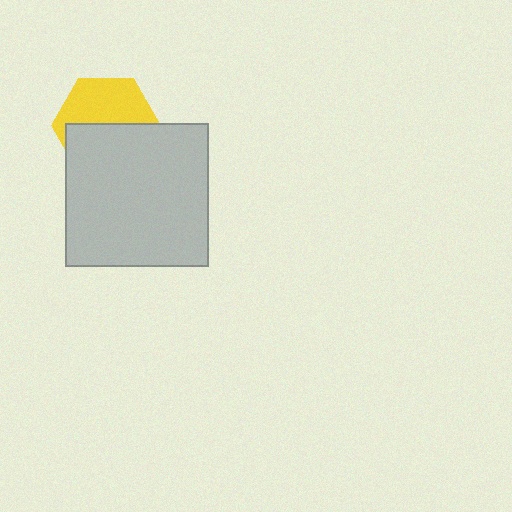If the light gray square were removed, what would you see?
You would see the complete yellow hexagon.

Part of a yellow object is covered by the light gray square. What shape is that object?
It is a hexagon.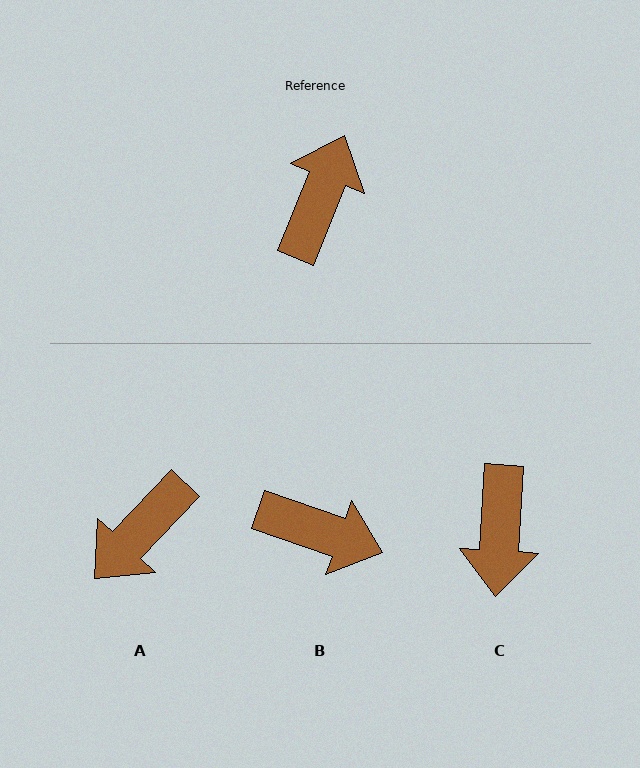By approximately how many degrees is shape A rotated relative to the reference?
Approximately 158 degrees counter-clockwise.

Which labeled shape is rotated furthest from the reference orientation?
C, about 162 degrees away.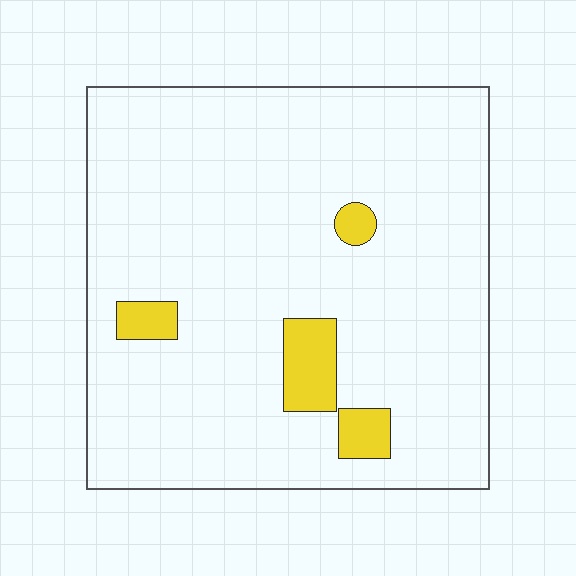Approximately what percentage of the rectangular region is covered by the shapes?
Approximately 5%.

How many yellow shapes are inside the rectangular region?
4.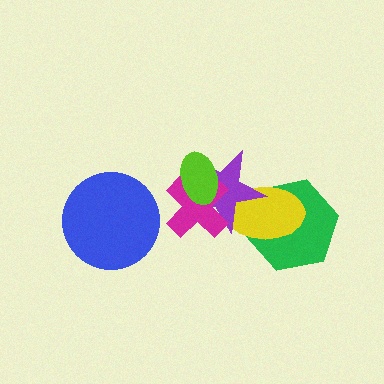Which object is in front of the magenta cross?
The lime ellipse is in front of the magenta cross.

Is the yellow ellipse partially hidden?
Yes, it is partially covered by another shape.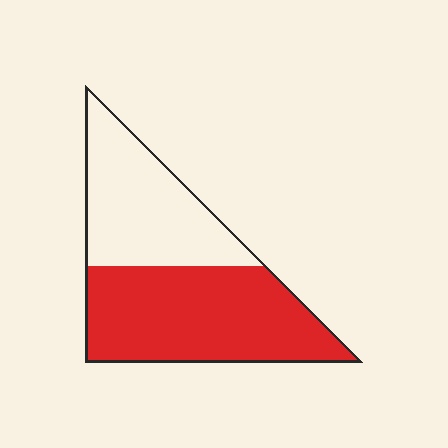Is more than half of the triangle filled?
Yes.